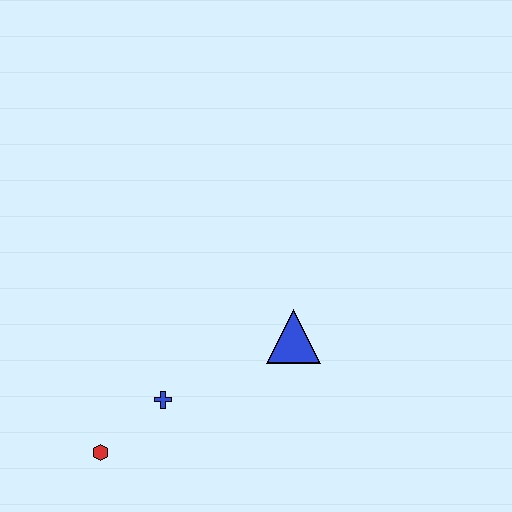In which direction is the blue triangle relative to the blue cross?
The blue triangle is to the right of the blue cross.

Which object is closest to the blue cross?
The red hexagon is closest to the blue cross.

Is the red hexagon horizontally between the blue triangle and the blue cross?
No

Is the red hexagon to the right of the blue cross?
No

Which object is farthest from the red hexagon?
The blue triangle is farthest from the red hexagon.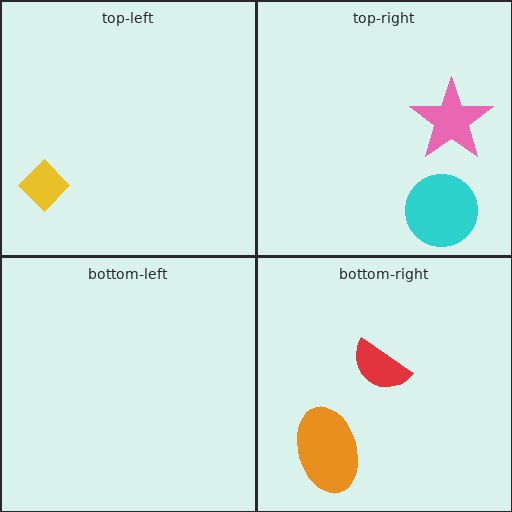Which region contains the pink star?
The top-right region.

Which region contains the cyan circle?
The top-right region.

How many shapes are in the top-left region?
1.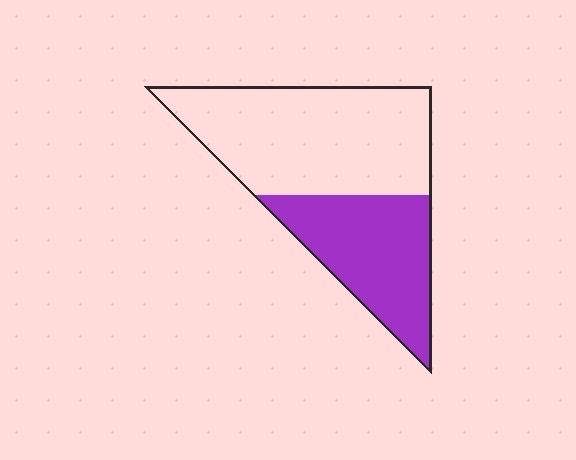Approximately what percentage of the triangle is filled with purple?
Approximately 40%.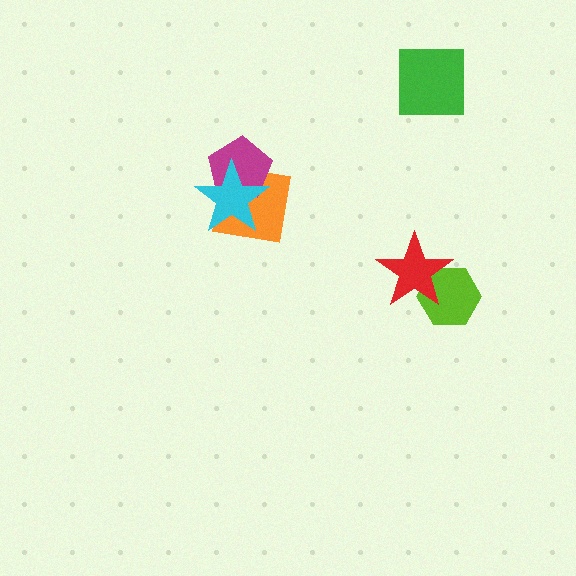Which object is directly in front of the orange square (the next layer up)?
The magenta pentagon is directly in front of the orange square.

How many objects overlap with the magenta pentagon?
2 objects overlap with the magenta pentagon.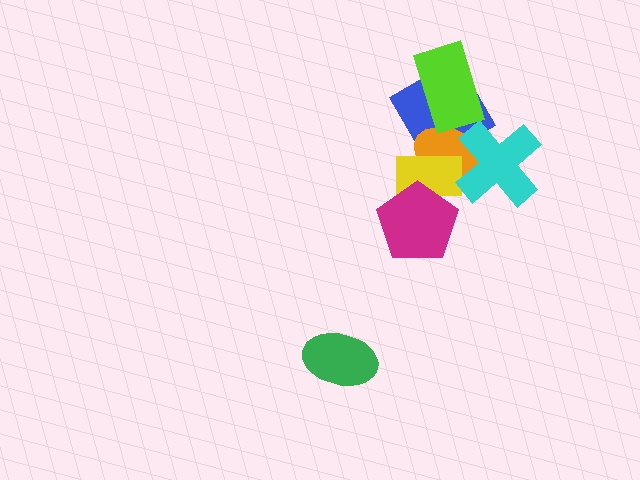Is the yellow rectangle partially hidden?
Yes, it is partially covered by another shape.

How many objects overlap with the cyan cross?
1 object overlaps with the cyan cross.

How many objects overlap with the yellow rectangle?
2 objects overlap with the yellow rectangle.